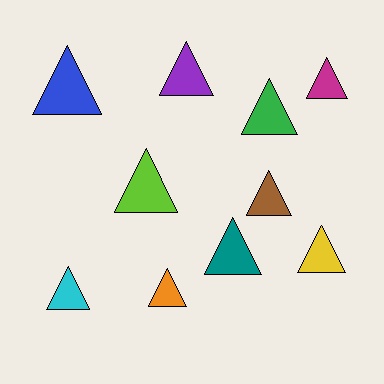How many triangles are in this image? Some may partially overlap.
There are 10 triangles.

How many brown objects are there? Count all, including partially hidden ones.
There is 1 brown object.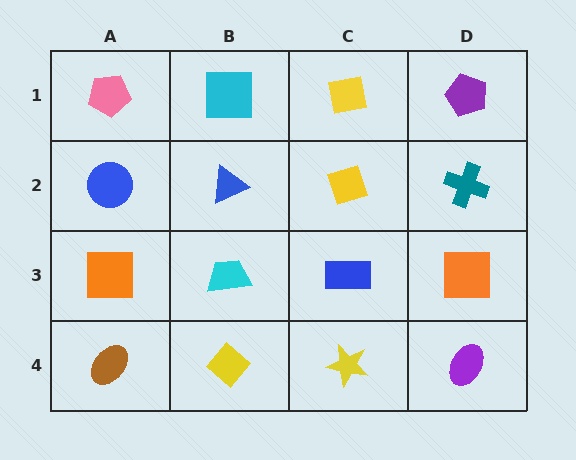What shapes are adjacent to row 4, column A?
An orange square (row 3, column A), a yellow diamond (row 4, column B).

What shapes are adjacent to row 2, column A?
A pink pentagon (row 1, column A), an orange square (row 3, column A), a blue triangle (row 2, column B).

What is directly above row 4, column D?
An orange square.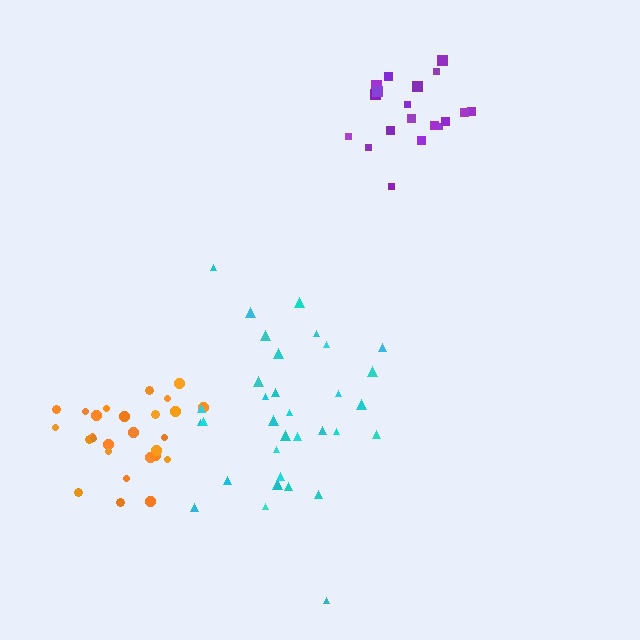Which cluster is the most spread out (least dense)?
Cyan.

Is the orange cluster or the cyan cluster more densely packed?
Orange.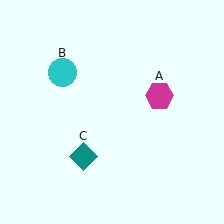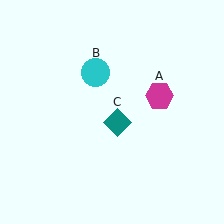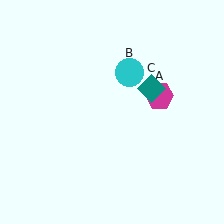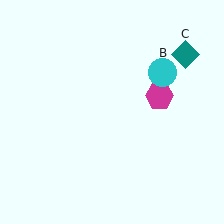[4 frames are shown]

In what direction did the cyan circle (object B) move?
The cyan circle (object B) moved right.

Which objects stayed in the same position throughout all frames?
Magenta hexagon (object A) remained stationary.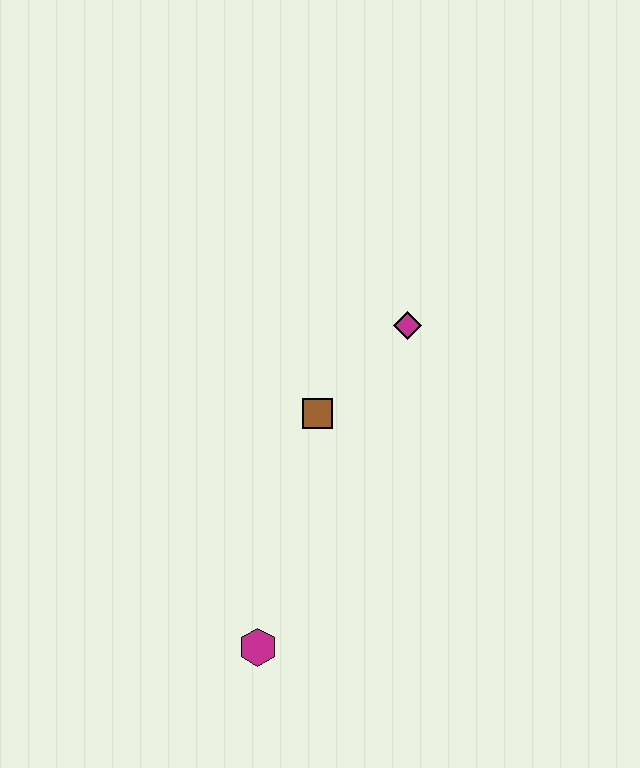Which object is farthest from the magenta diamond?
The magenta hexagon is farthest from the magenta diamond.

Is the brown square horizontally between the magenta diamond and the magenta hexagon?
Yes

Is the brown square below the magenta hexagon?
No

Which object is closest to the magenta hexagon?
The brown square is closest to the magenta hexagon.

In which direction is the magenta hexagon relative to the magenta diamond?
The magenta hexagon is below the magenta diamond.